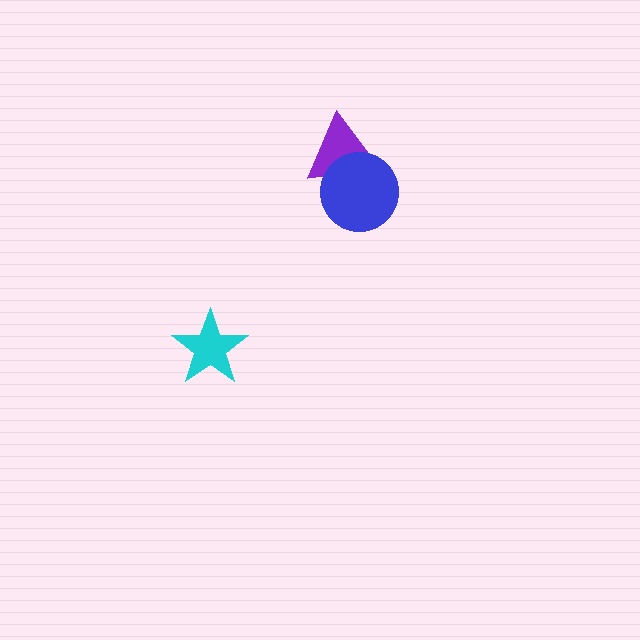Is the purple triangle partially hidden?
Yes, it is partially covered by another shape.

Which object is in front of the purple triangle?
The blue circle is in front of the purple triangle.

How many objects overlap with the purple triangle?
1 object overlaps with the purple triangle.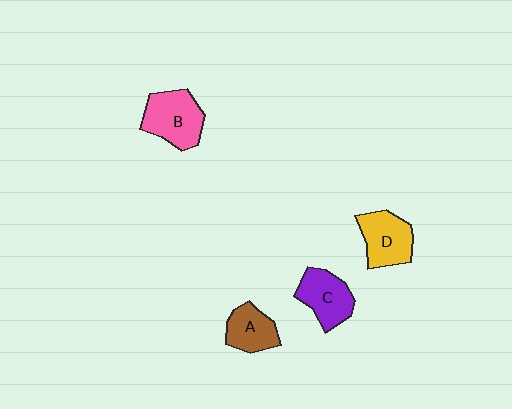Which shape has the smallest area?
Shape A (brown).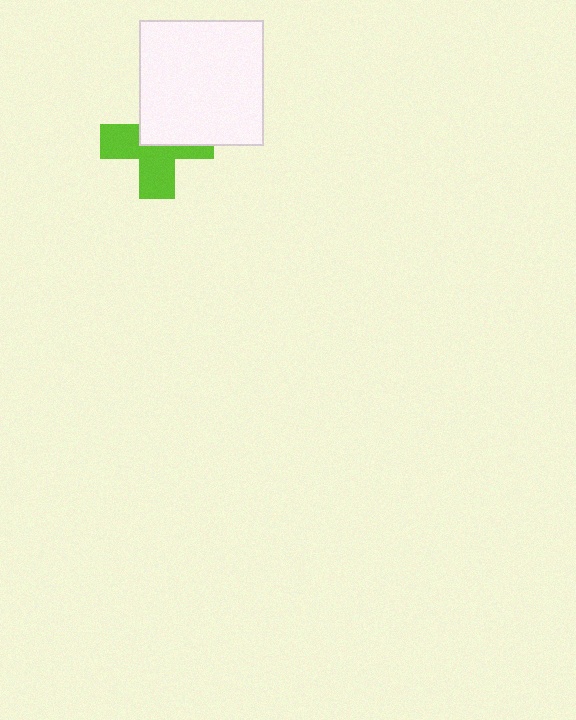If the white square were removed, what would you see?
You would see the complete lime cross.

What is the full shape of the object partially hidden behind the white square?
The partially hidden object is a lime cross.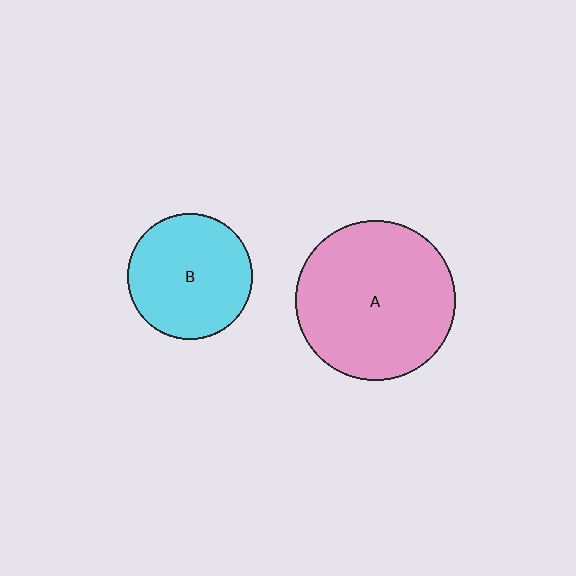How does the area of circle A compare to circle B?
Approximately 1.6 times.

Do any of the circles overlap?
No, none of the circles overlap.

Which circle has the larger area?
Circle A (pink).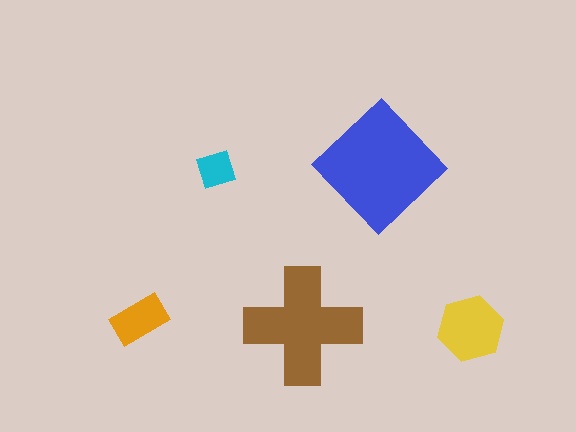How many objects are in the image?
There are 5 objects in the image.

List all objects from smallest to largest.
The cyan diamond, the orange rectangle, the yellow hexagon, the brown cross, the blue diamond.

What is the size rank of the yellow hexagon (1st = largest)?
3rd.